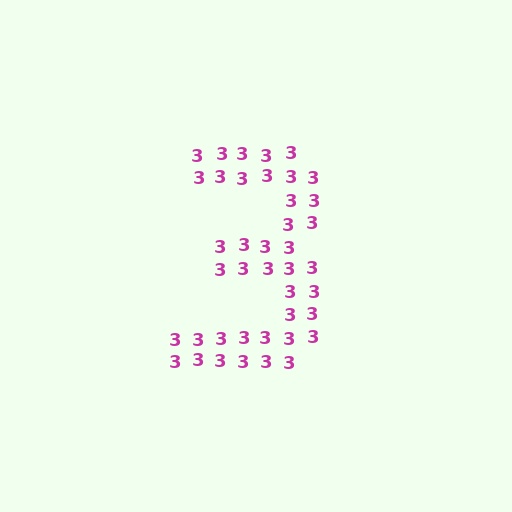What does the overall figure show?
The overall figure shows the digit 3.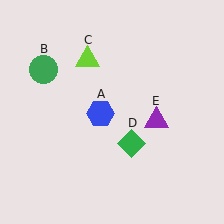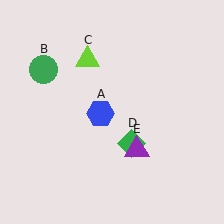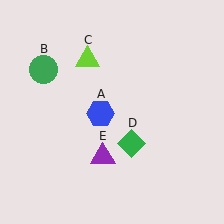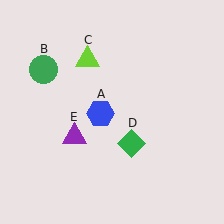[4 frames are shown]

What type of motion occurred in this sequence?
The purple triangle (object E) rotated clockwise around the center of the scene.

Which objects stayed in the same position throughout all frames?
Blue hexagon (object A) and green circle (object B) and lime triangle (object C) and green diamond (object D) remained stationary.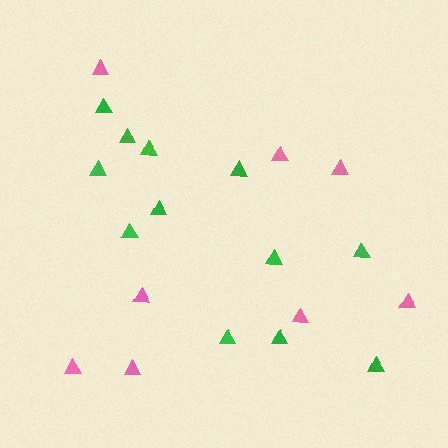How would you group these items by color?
There are 2 groups: one group of green triangles (12) and one group of pink triangles (8).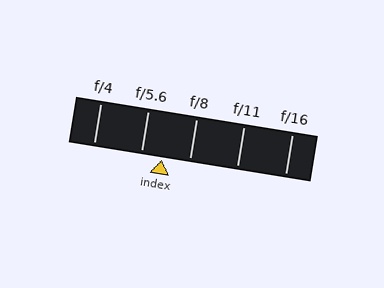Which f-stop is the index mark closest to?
The index mark is closest to f/5.6.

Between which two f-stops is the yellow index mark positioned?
The index mark is between f/5.6 and f/8.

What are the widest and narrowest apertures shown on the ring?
The widest aperture shown is f/4 and the narrowest is f/16.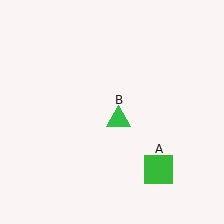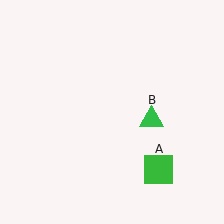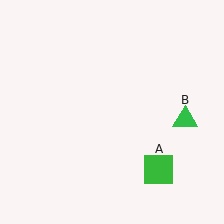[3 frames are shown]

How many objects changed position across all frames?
1 object changed position: green triangle (object B).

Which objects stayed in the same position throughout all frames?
Green square (object A) remained stationary.